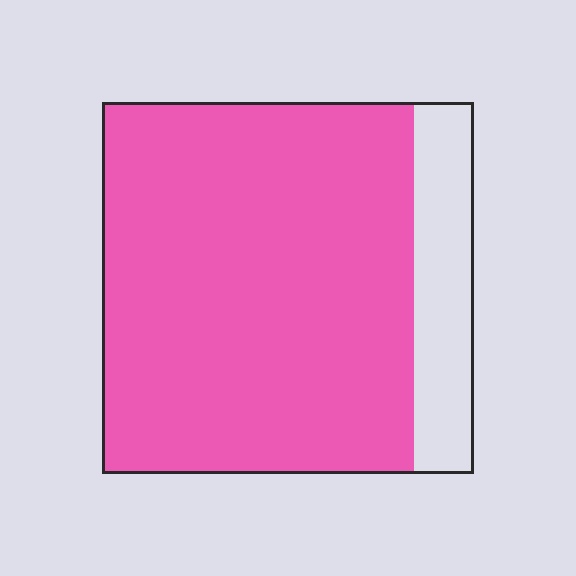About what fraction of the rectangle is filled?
About five sixths (5/6).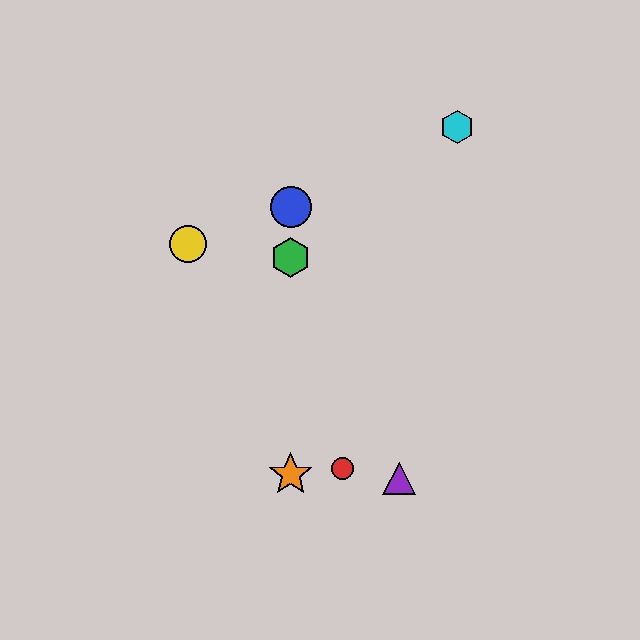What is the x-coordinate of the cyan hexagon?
The cyan hexagon is at x≈457.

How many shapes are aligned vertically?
3 shapes (the blue circle, the green hexagon, the orange star) are aligned vertically.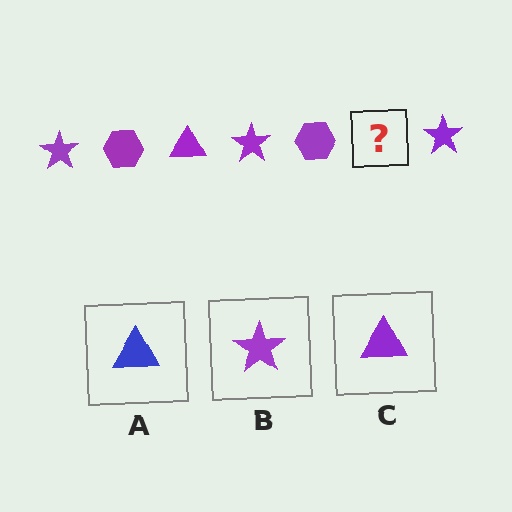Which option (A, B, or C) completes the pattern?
C.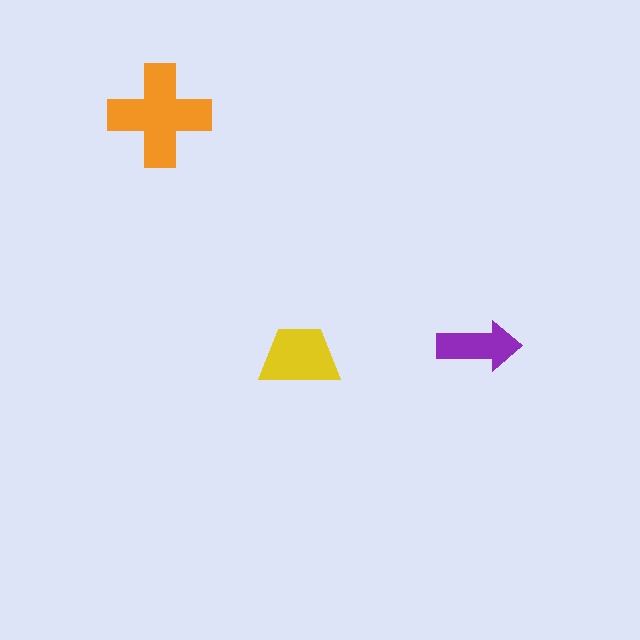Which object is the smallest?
The purple arrow.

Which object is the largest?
The orange cross.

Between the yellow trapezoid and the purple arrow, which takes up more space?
The yellow trapezoid.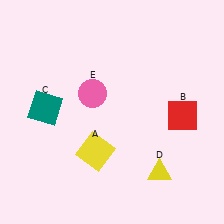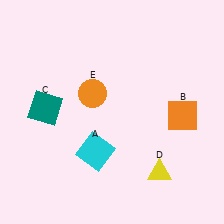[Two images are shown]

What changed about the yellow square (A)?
In Image 1, A is yellow. In Image 2, it changed to cyan.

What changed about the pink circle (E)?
In Image 1, E is pink. In Image 2, it changed to orange.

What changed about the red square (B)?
In Image 1, B is red. In Image 2, it changed to orange.